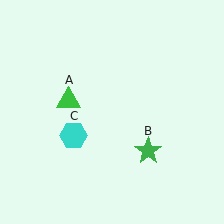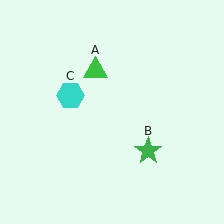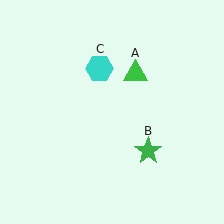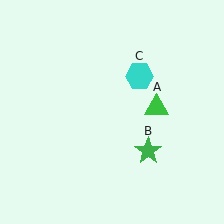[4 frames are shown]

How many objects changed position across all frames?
2 objects changed position: green triangle (object A), cyan hexagon (object C).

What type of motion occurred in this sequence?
The green triangle (object A), cyan hexagon (object C) rotated clockwise around the center of the scene.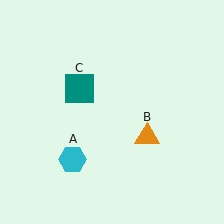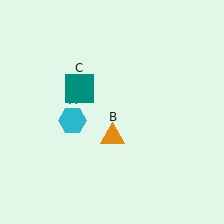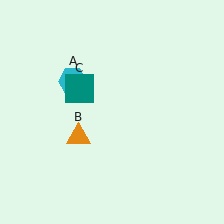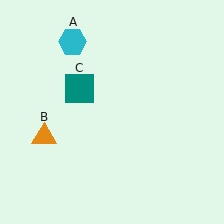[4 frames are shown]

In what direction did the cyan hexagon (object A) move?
The cyan hexagon (object A) moved up.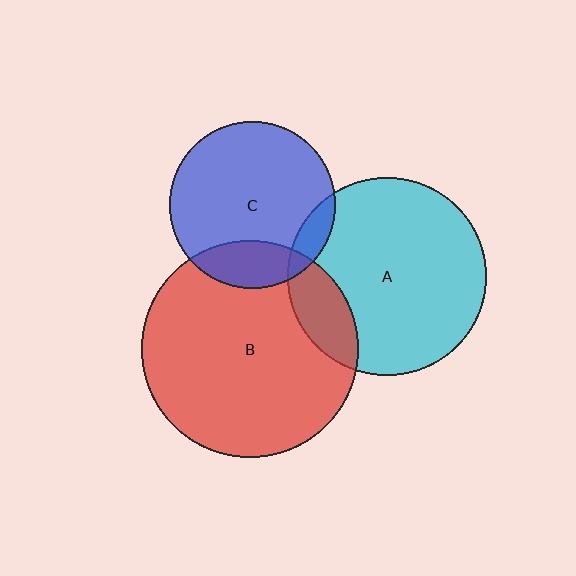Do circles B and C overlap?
Yes.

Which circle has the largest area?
Circle B (red).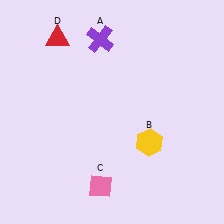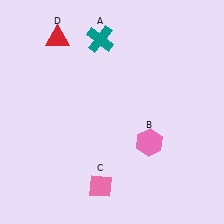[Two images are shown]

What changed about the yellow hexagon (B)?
In Image 1, B is yellow. In Image 2, it changed to pink.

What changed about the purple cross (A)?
In Image 1, A is purple. In Image 2, it changed to teal.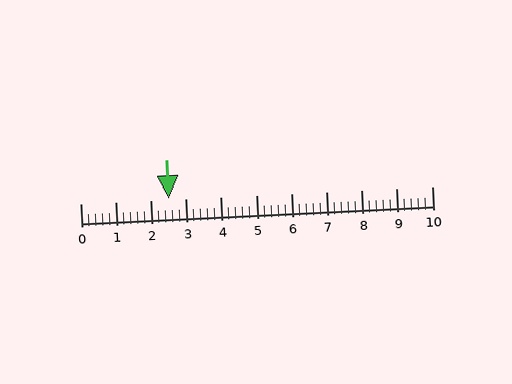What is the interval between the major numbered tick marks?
The major tick marks are spaced 1 units apart.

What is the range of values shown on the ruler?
The ruler shows values from 0 to 10.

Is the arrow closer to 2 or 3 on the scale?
The arrow is closer to 3.